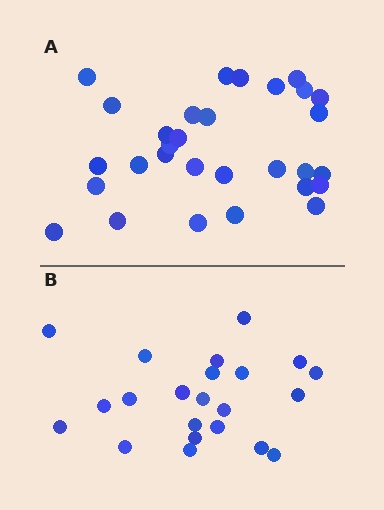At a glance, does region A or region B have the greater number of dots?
Region A (the top region) has more dots.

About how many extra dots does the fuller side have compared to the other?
Region A has roughly 8 or so more dots than region B.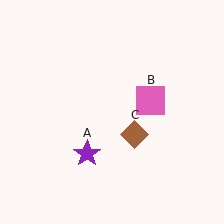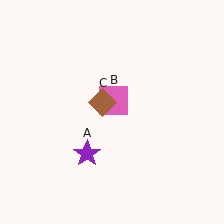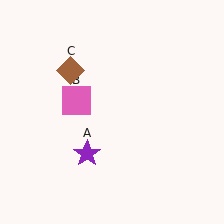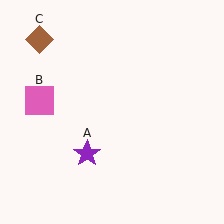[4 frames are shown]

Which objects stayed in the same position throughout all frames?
Purple star (object A) remained stationary.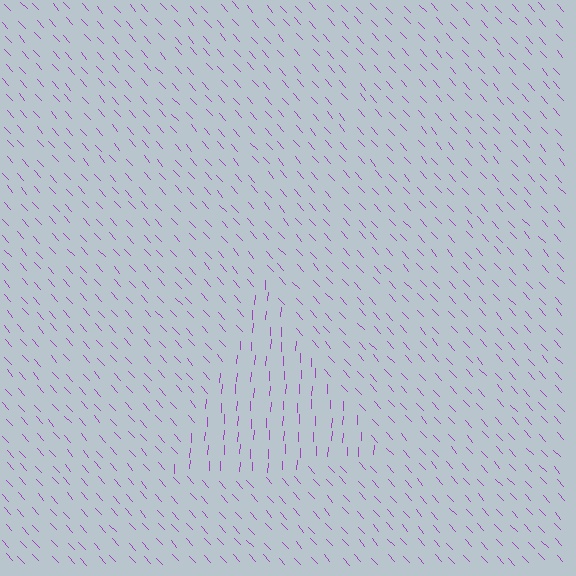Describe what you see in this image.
The image is filled with small purple line segments. A triangle region in the image has lines oriented differently from the surrounding lines, creating a visible texture boundary.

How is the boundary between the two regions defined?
The boundary is defined purely by a change in line orientation (approximately 45 degrees difference). All lines are the same color and thickness.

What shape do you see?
I see a triangle.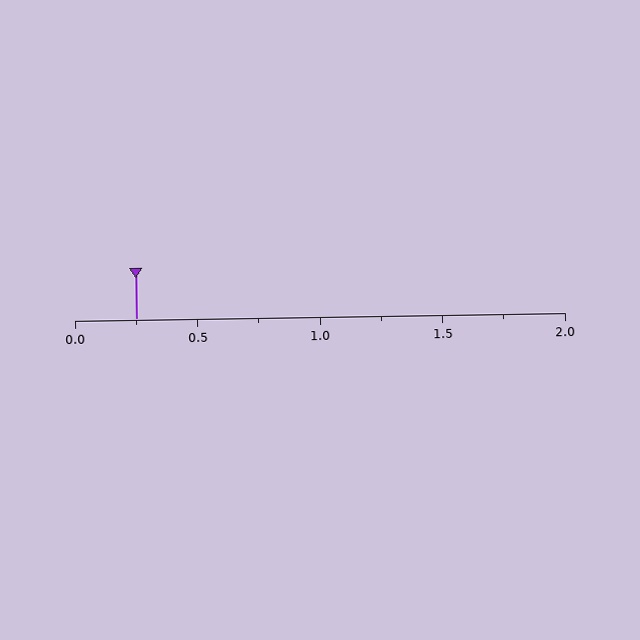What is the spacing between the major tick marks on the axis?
The major ticks are spaced 0.5 apart.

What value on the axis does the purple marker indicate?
The marker indicates approximately 0.25.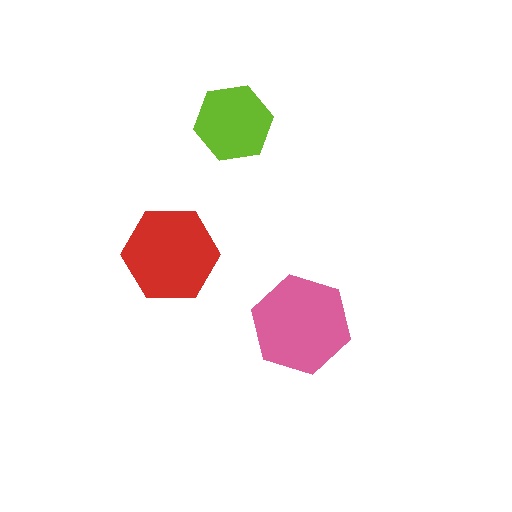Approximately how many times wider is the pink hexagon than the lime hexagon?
About 1.5 times wider.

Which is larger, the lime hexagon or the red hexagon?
The red one.